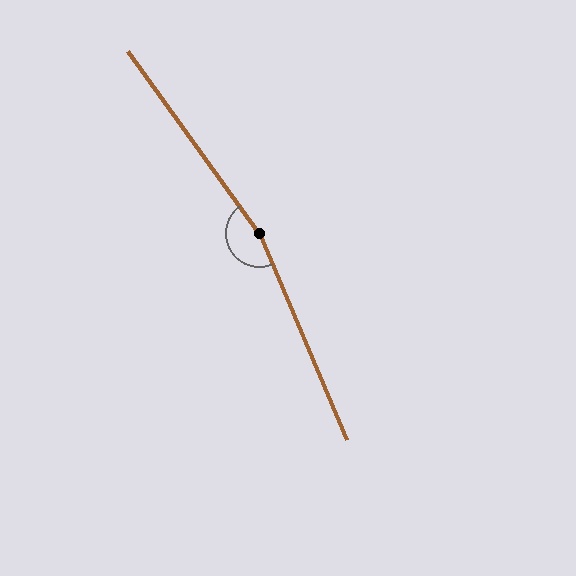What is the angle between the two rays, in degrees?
Approximately 167 degrees.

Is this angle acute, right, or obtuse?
It is obtuse.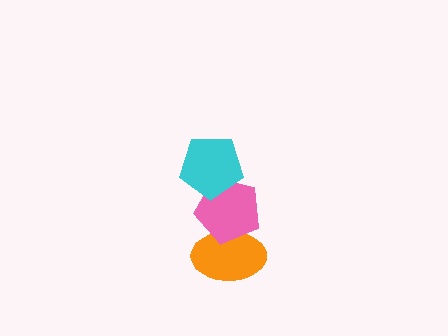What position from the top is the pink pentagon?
The pink pentagon is 2nd from the top.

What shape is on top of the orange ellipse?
The pink pentagon is on top of the orange ellipse.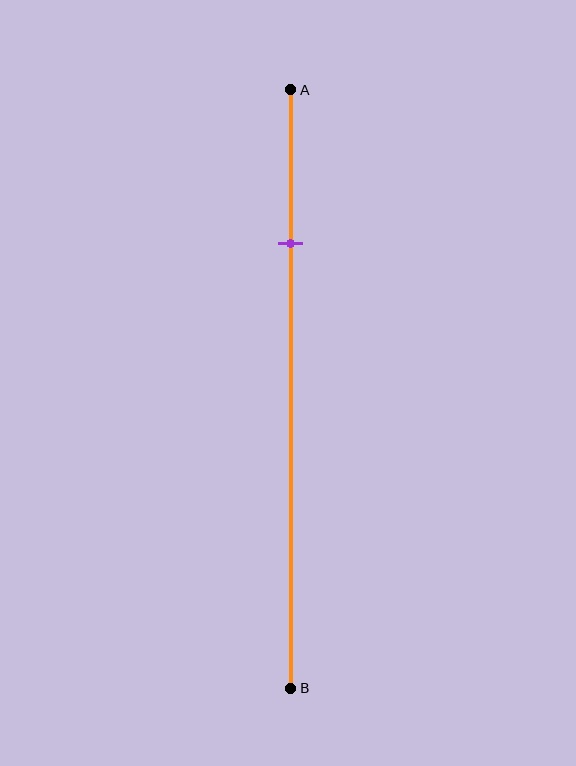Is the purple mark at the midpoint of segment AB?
No, the mark is at about 25% from A, not at the 50% midpoint.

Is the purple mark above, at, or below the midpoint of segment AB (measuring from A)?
The purple mark is above the midpoint of segment AB.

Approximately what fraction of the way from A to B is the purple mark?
The purple mark is approximately 25% of the way from A to B.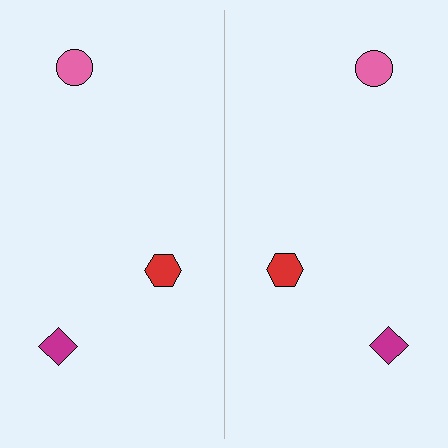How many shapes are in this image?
There are 6 shapes in this image.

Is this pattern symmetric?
Yes, this pattern has bilateral (reflection) symmetry.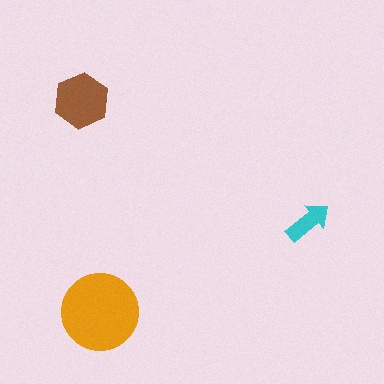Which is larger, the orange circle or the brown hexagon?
The orange circle.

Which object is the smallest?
The cyan arrow.